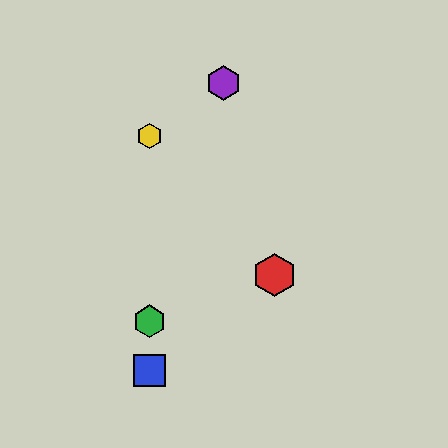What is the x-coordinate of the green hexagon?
The green hexagon is at x≈149.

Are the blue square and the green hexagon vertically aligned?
Yes, both are at x≈149.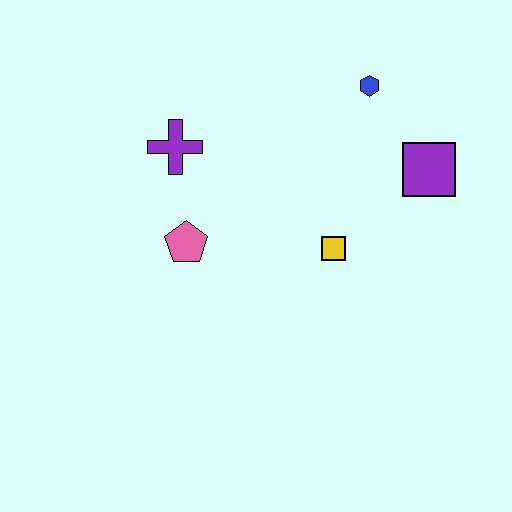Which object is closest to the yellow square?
The purple square is closest to the yellow square.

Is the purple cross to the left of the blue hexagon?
Yes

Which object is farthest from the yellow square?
The purple cross is farthest from the yellow square.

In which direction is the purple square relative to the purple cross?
The purple square is to the right of the purple cross.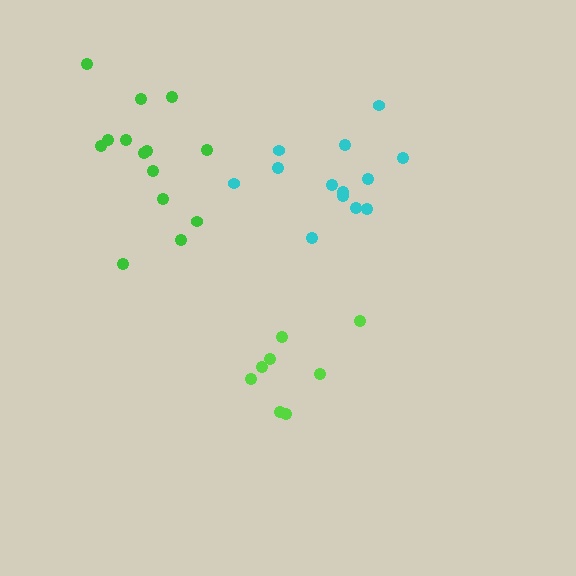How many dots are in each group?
Group 1: 8 dots, Group 2: 14 dots, Group 3: 13 dots (35 total).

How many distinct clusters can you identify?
There are 3 distinct clusters.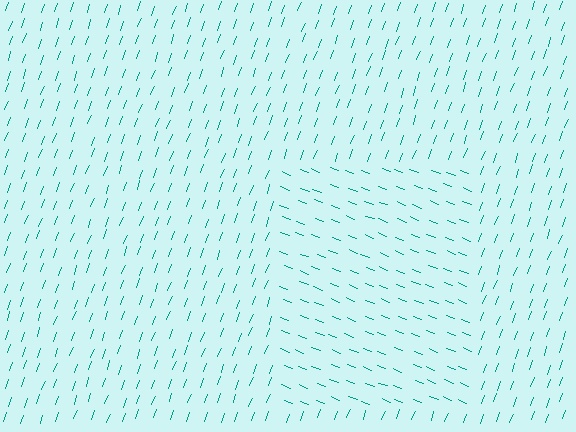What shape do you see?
I see a rectangle.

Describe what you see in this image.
The image is filled with small teal line segments. A rectangle region in the image has lines oriented differently from the surrounding lines, creating a visible texture boundary.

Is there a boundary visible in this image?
Yes, there is a texture boundary formed by a change in line orientation.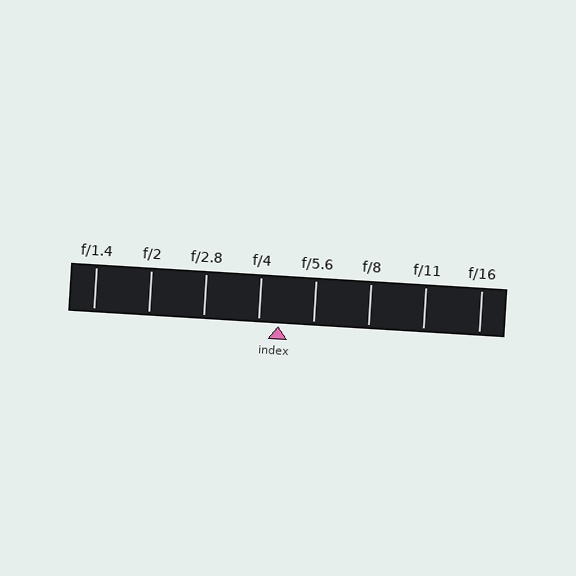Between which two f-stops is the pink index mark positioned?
The index mark is between f/4 and f/5.6.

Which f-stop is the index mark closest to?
The index mark is closest to f/4.